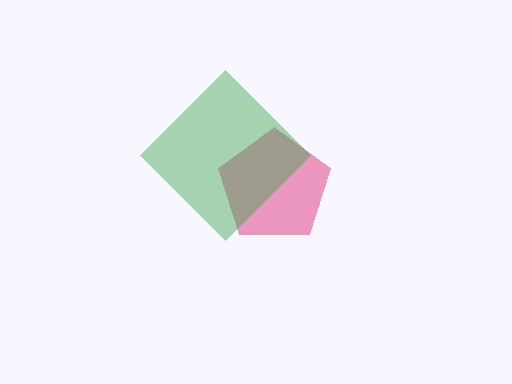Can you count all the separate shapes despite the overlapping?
Yes, there are 2 separate shapes.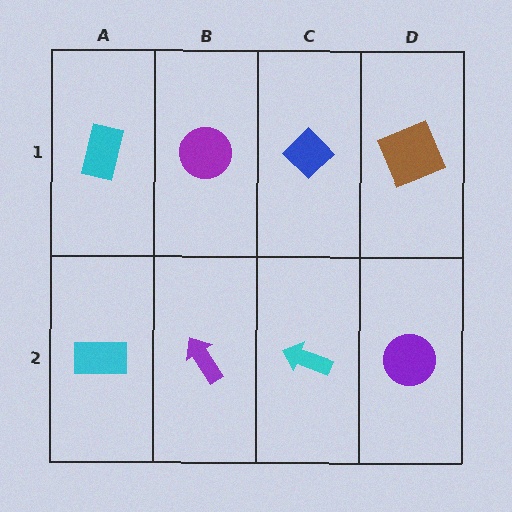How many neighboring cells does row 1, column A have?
2.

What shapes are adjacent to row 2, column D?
A brown square (row 1, column D), a cyan arrow (row 2, column C).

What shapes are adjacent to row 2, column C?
A blue diamond (row 1, column C), a purple arrow (row 2, column B), a purple circle (row 2, column D).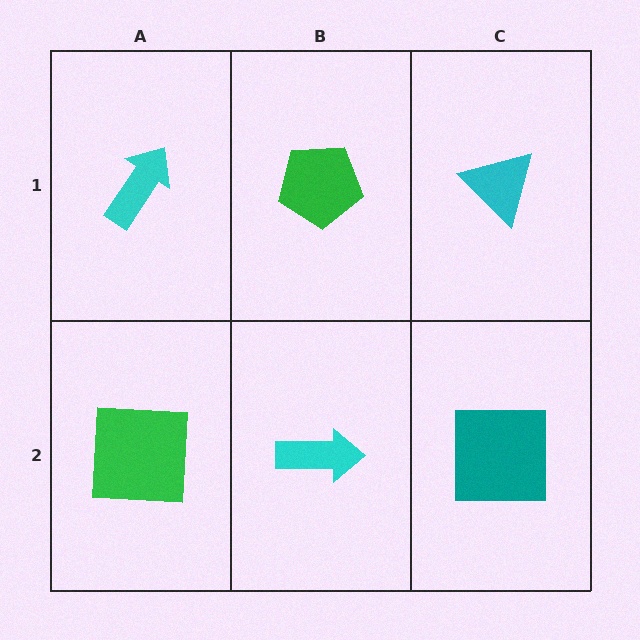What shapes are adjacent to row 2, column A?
A cyan arrow (row 1, column A), a cyan arrow (row 2, column B).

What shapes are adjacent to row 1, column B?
A cyan arrow (row 2, column B), a cyan arrow (row 1, column A), a cyan triangle (row 1, column C).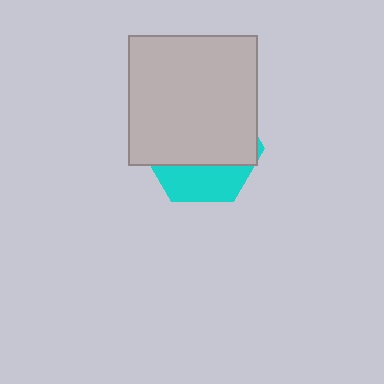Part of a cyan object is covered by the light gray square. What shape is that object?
It is a hexagon.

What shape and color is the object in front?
The object in front is a light gray square.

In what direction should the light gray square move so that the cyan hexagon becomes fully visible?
The light gray square should move up. That is the shortest direction to clear the overlap and leave the cyan hexagon fully visible.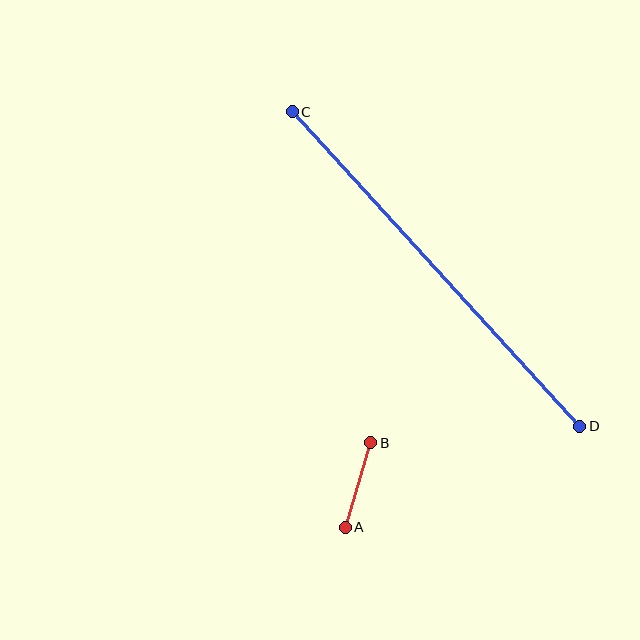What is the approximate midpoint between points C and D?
The midpoint is at approximately (436, 269) pixels.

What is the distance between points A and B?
The distance is approximately 88 pixels.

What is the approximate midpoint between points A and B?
The midpoint is at approximately (358, 485) pixels.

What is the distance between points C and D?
The distance is approximately 426 pixels.